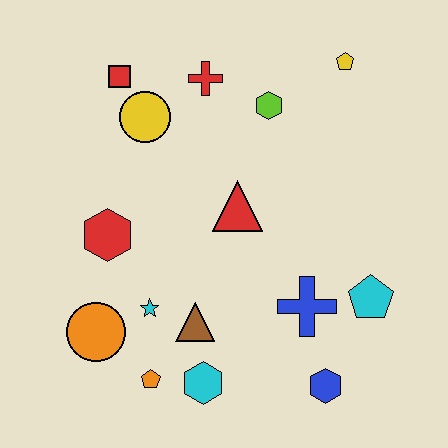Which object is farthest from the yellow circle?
The blue hexagon is farthest from the yellow circle.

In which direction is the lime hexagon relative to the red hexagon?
The lime hexagon is to the right of the red hexagon.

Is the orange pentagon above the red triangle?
No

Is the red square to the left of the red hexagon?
No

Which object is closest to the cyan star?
The brown triangle is closest to the cyan star.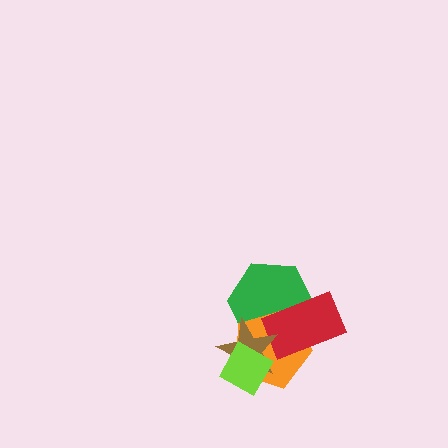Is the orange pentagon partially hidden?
Yes, it is partially covered by another shape.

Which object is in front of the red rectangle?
The brown star is in front of the red rectangle.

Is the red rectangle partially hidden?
Yes, it is partially covered by another shape.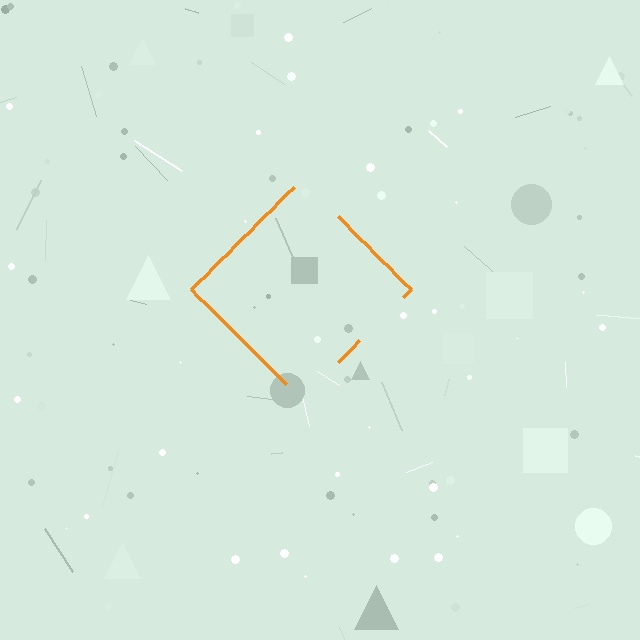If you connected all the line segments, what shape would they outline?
They would outline a diamond.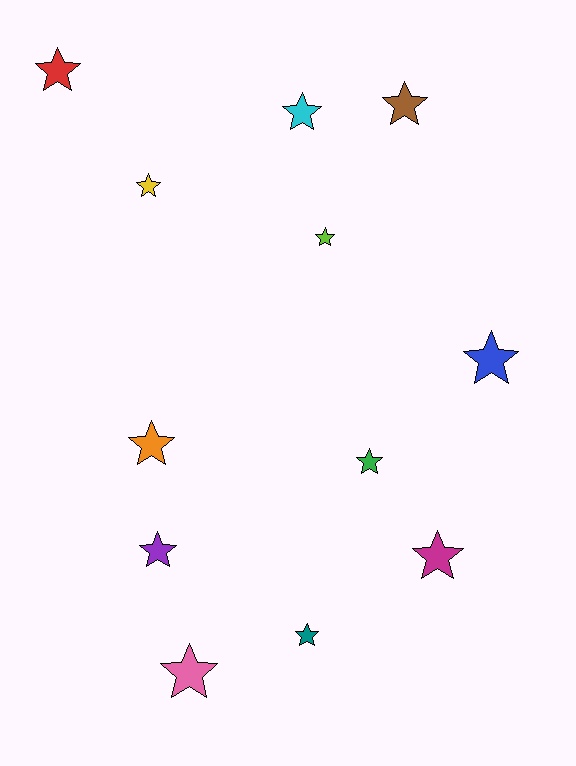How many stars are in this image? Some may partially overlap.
There are 12 stars.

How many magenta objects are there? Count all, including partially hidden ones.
There is 1 magenta object.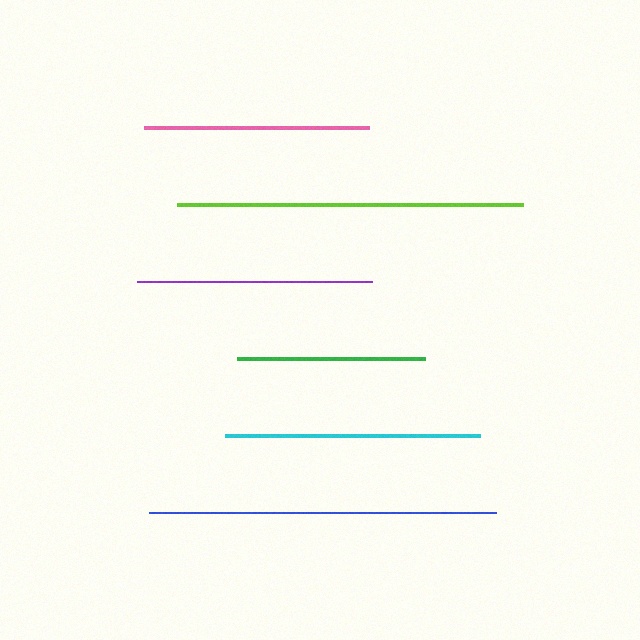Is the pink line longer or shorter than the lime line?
The lime line is longer than the pink line.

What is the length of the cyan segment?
The cyan segment is approximately 255 pixels long.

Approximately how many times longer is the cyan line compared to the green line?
The cyan line is approximately 1.4 times the length of the green line.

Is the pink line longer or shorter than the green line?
The pink line is longer than the green line.